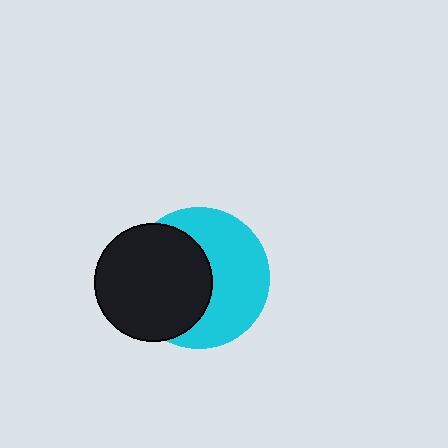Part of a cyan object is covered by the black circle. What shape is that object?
It is a circle.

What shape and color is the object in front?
The object in front is a black circle.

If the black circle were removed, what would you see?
You would see the complete cyan circle.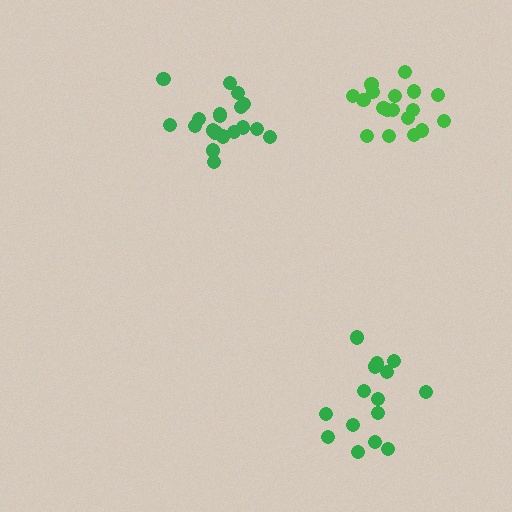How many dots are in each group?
Group 1: 18 dots, Group 2: 19 dots, Group 3: 15 dots (52 total).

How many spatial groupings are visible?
There are 3 spatial groupings.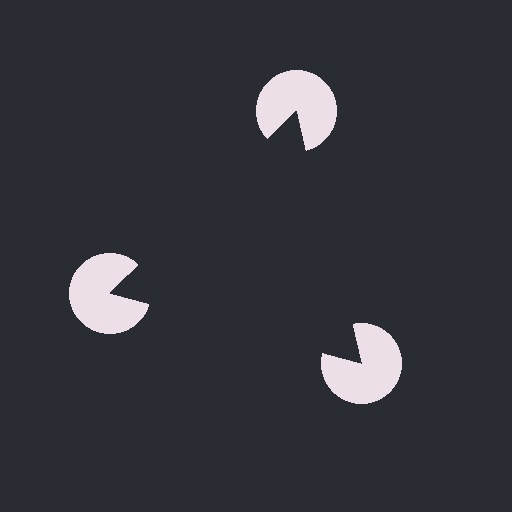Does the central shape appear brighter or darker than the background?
It typically appears slightly darker than the background, even though no actual brightness change is drawn.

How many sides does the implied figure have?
3 sides.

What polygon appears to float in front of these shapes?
An illusory triangle — its edges are inferred from the aligned wedge cuts in the pac-man discs, not physically drawn.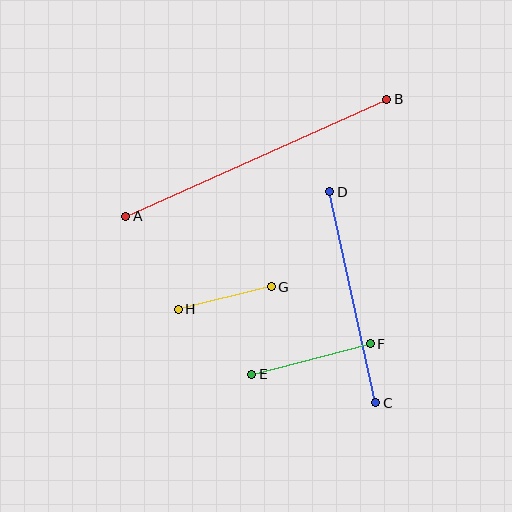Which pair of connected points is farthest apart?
Points A and B are farthest apart.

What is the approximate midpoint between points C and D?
The midpoint is at approximately (353, 297) pixels.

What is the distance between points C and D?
The distance is approximately 216 pixels.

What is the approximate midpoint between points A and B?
The midpoint is at approximately (256, 158) pixels.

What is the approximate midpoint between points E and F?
The midpoint is at approximately (311, 359) pixels.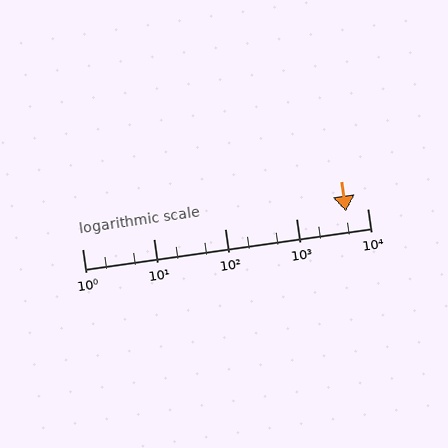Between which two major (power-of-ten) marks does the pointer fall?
The pointer is between 1000 and 10000.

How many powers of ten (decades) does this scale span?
The scale spans 4 decades, from 1 to 10000.